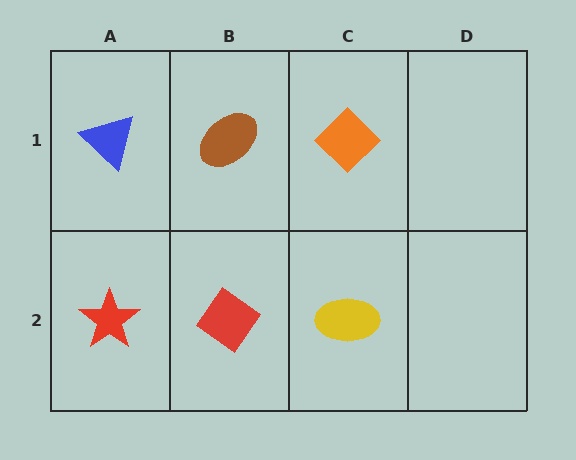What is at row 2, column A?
A red star.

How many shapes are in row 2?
3 shapes.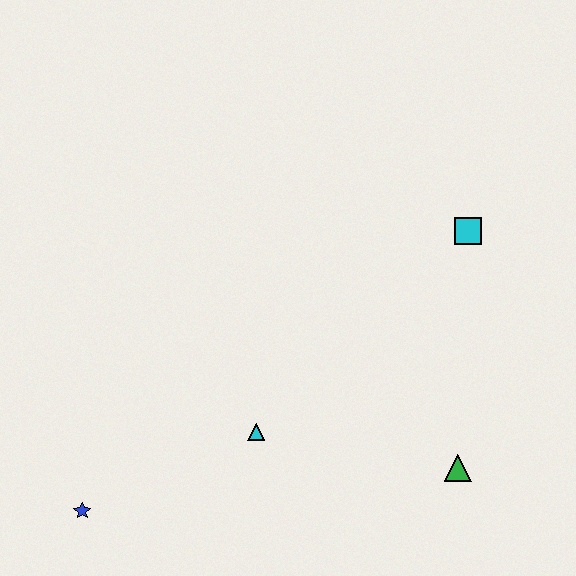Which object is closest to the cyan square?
The green triangle is closest to the cyan square.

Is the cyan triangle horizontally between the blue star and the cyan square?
Yes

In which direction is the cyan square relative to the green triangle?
The cyan square is above the green triangle.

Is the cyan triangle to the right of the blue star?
Yes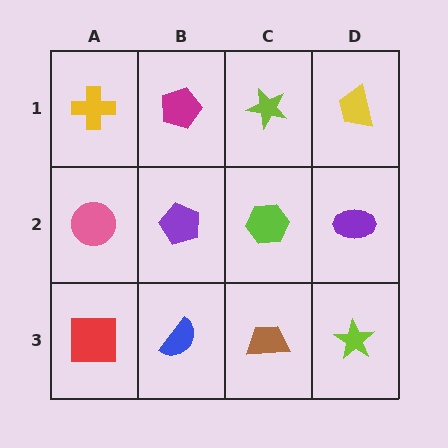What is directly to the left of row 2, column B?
A pink circle.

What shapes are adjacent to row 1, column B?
A purple pentagon (row 2, column B), a yellow cross (row 1, column A), a lime star (row 1, column C).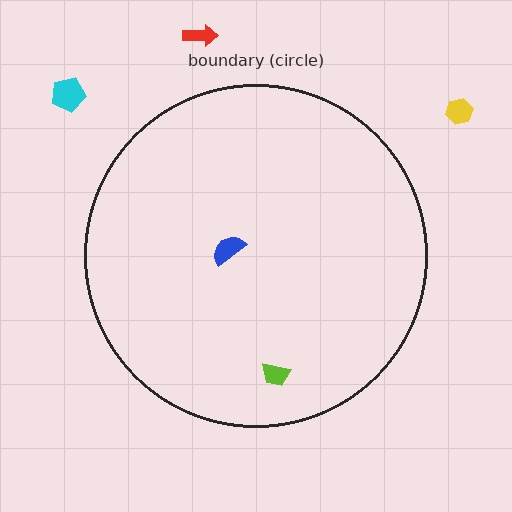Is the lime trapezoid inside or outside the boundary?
Inside.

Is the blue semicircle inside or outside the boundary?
Inside.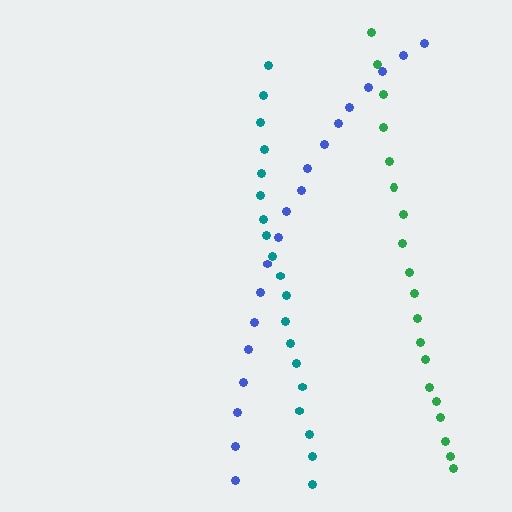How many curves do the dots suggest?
There are 3 distinct paths.